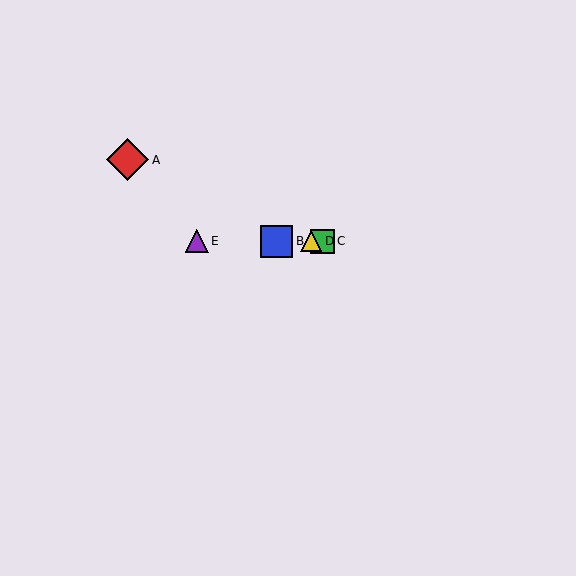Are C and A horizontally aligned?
No, C is at y≈241 and A is at y≈160.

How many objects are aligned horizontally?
4 objects (B, C, D, E) are aligned horizontally.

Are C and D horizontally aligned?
Yes, both are at y≈241.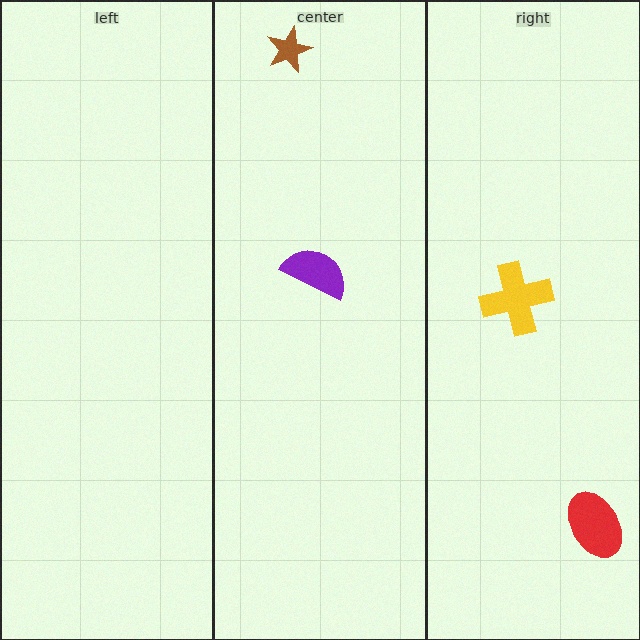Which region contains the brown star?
The center region.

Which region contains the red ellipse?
The right region.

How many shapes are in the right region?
2.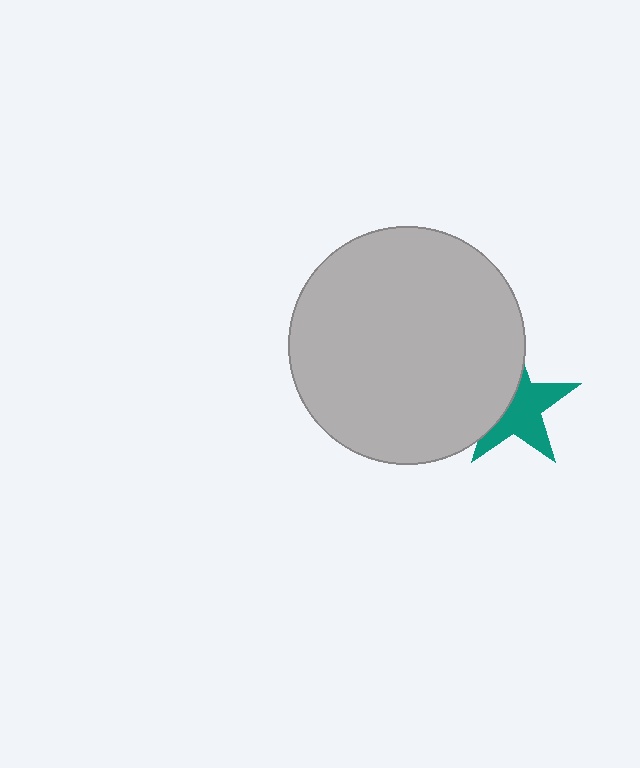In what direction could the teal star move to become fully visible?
The teal star could move right. That would shift it out from behind the light gray circle entirely.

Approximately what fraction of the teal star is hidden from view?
Roughly 42% of the teal star is hidden behind the light gray circle.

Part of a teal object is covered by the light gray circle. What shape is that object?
It is a star.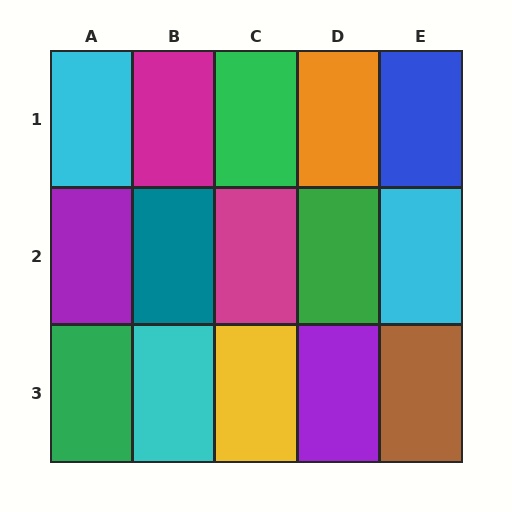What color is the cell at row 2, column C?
Magenta.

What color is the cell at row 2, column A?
Purple.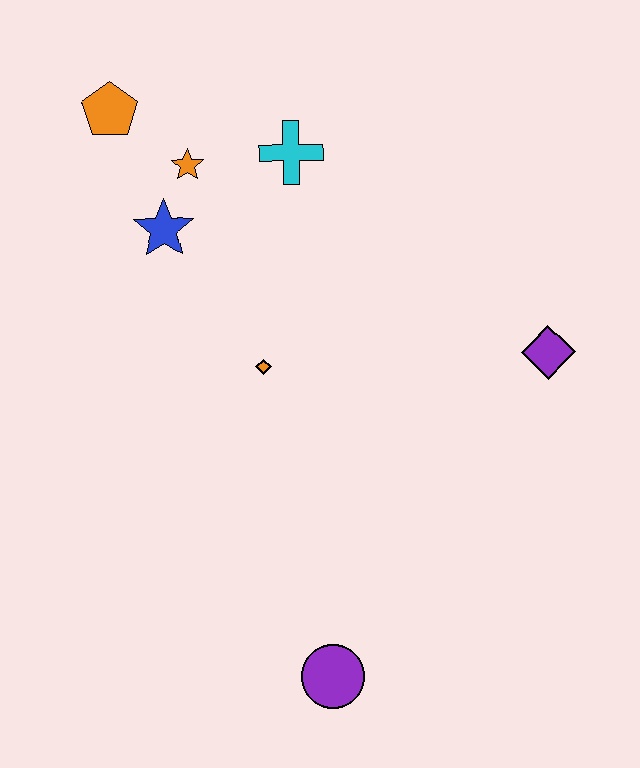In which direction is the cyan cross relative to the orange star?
The cyan cross is to the right of the orange star.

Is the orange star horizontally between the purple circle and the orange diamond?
No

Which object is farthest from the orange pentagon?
The purple circle is farthest from the orange pentagon.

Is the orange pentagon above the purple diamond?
Yes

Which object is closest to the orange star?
The blue star is closest to the orange star.